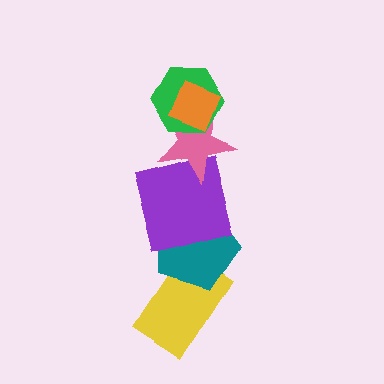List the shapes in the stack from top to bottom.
From top to bottom: the orange diamond, the green hexagon, the pink star, the purple square, the teal pentagon, the yellow rectangle.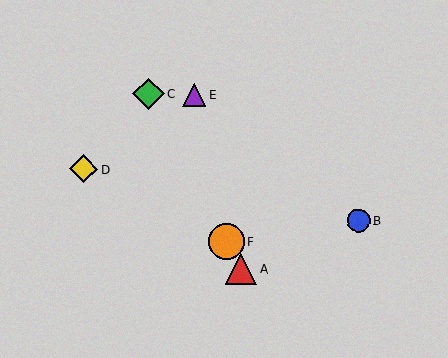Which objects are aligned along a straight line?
Objects A, C, F are aligned along a straight line.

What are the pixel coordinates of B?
Object B is at (358, 220).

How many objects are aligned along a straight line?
3 objects (A, C, F) are aligned along a straight line.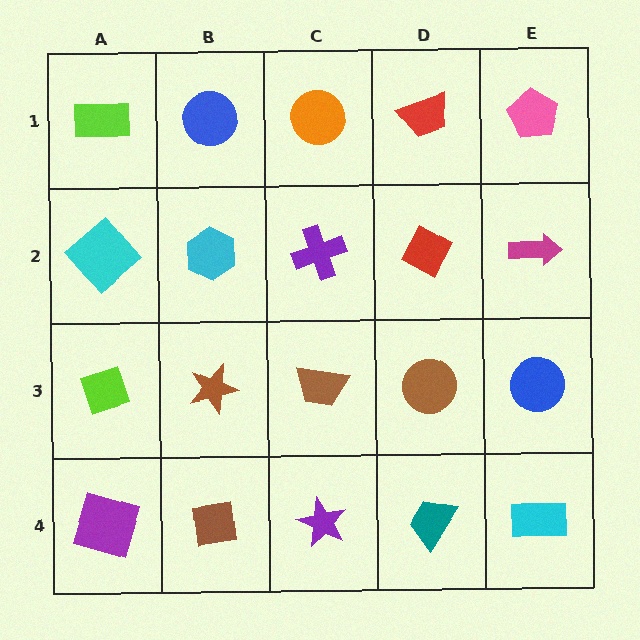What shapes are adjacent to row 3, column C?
A purple cross (row 2, column C), a purple star (row 4, column C), a brown star (row 3, column B), a brown circle (row 3, column D).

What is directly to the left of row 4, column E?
A teal trapezoid.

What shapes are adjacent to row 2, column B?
A blue circle (row 1, column B), a brown star (row 3, column B), a cyan diamond (row 2, column A), a purple cross (row 2, column C).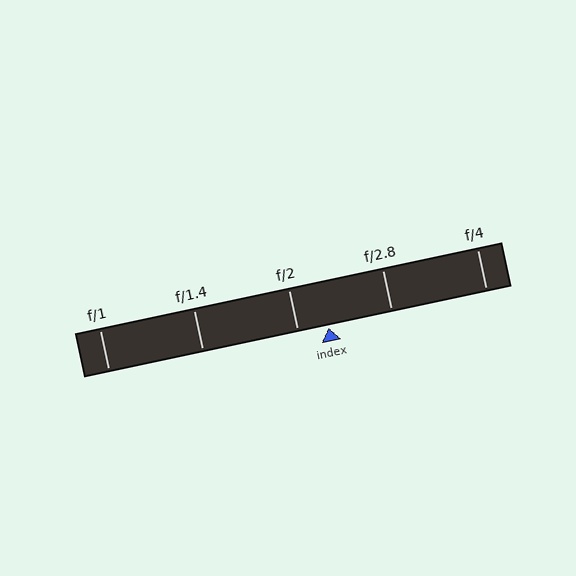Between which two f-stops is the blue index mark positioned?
The index mark is between f/2 and f/2.8.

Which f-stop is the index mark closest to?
The index mark is closest to f/2.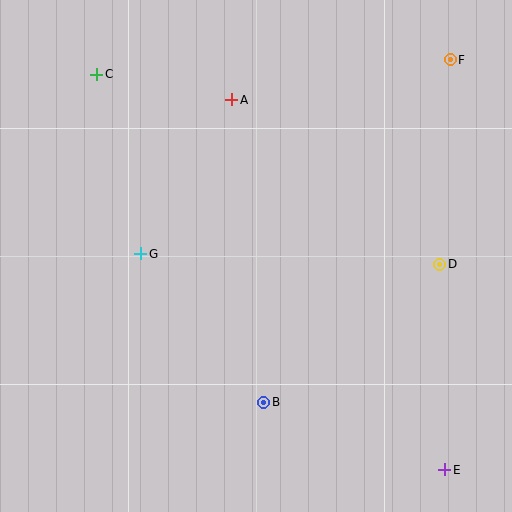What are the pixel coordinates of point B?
Point B is at (264, 402).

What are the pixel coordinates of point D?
Point D is at (440, 264).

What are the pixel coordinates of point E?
Point E is at (445, 470).